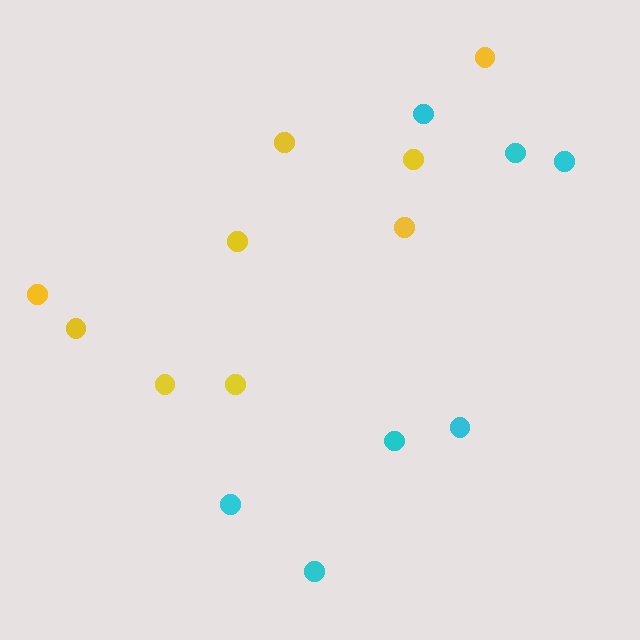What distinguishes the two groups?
There are 2 groups: one group of yellow circles (9) and one group of cyan circles (7).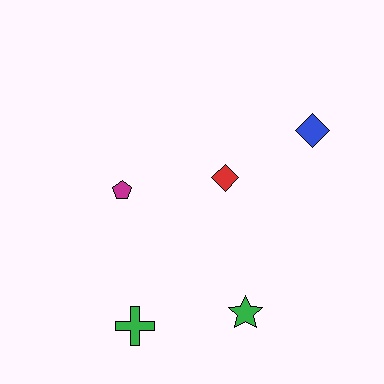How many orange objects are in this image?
There are no orange objects.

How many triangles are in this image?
There are no triangles.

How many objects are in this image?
There are 5 objects.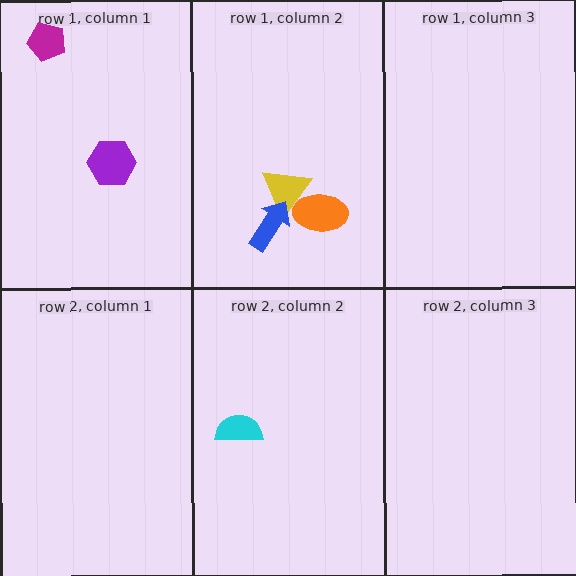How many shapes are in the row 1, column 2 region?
3.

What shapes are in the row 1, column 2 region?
The yellow triangle, the orange ellipse, the blue arrow.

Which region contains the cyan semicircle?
The row 2, column 2 region.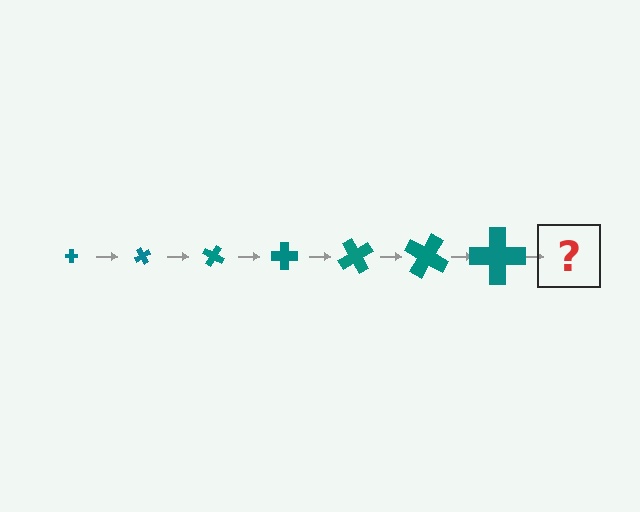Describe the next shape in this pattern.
It should be a cross, larger than the previous one and rotated 420 degrees from the start.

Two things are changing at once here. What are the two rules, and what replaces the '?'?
The two rules are that the cross grows larger each step and it rotates 60 degrees each step. The '?' should be a cross, larger than the previous one and rotated 420 degrees from the start.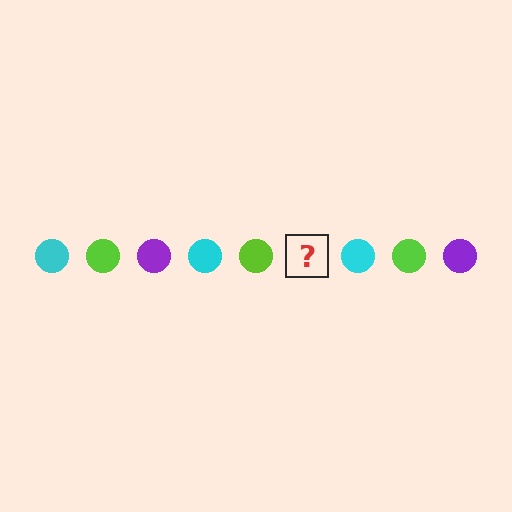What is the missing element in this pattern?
The missing element is a purple circle.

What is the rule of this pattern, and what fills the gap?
The rule is that the pattern cycles through cyan, lime, purple circles. The gap should be filled with a purple circle.